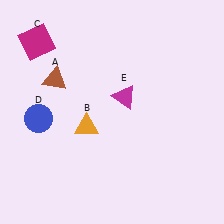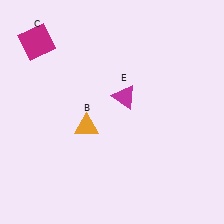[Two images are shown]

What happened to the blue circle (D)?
The blue circle (D) was removed in Image 2. It was in the bottom-left area of Image 1.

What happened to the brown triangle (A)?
The brown triangle (A) was removed in Image 2. It was in the top-left area of Image 1.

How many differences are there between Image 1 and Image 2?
There are 2 differences between the two images.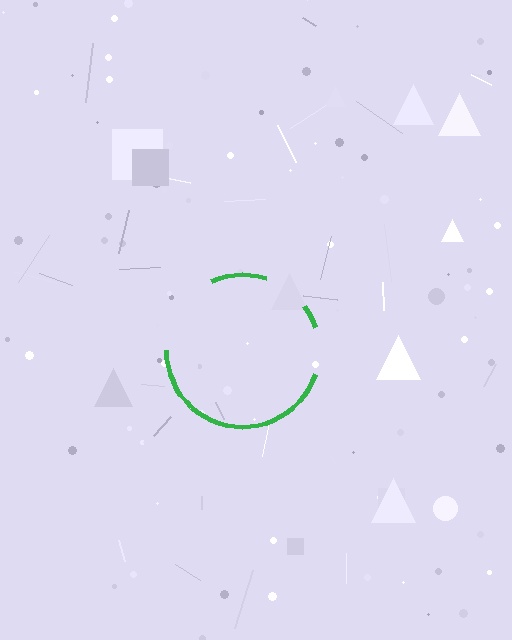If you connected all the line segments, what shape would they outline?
They would outline a circle.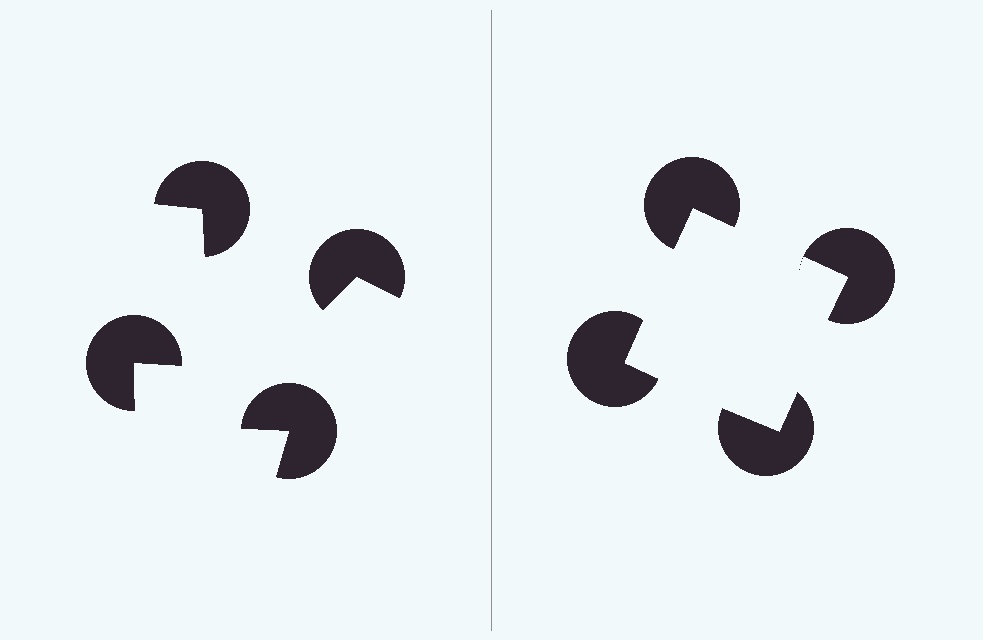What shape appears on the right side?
An illusory square.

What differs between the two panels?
The pac-man discs are positioned identically on both sides; only the wedge orientations differ. On the right they align to a square; on the left they are misaligned.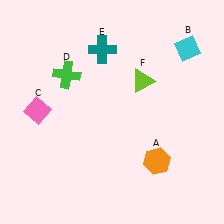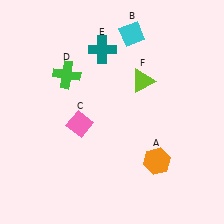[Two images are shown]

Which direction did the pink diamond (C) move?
The pink diamond (C) moved right.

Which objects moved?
The objects that moved are: the cyan diamond (B), the pink diamond (C).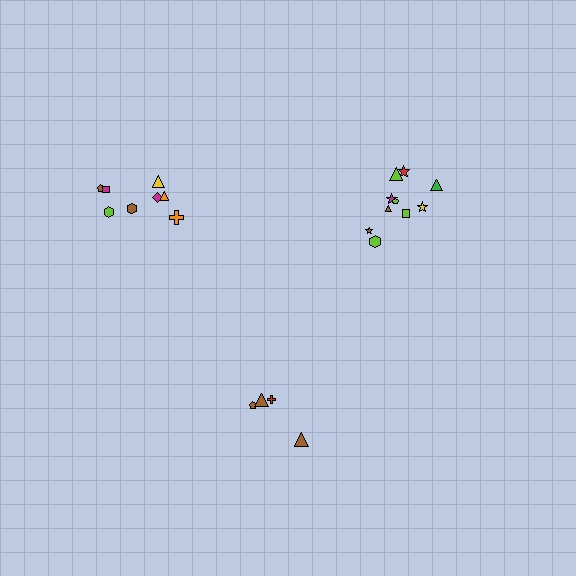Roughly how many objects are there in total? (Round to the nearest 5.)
Roughly 20 objects in total.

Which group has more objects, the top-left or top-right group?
The top-right group.